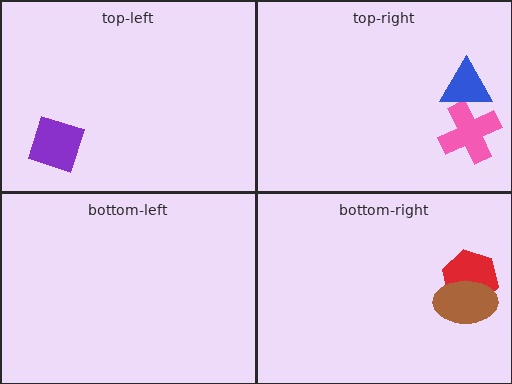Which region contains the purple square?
The top-left region.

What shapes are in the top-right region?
The pink cross, the blue triangle.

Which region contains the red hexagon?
The bottom-right region.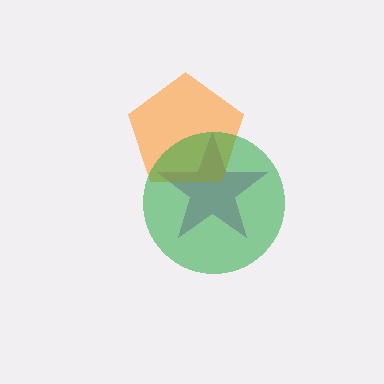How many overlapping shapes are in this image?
There are 3 overlapping shapes in the image.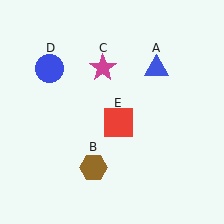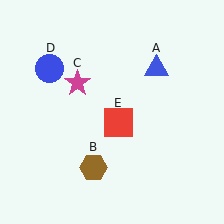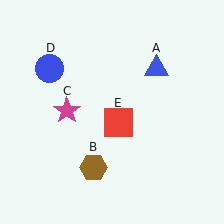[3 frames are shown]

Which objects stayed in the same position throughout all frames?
Blue triangle (object A) and brown hexagon (object B) and blue circle (object D) and red square (object E) remained stationary.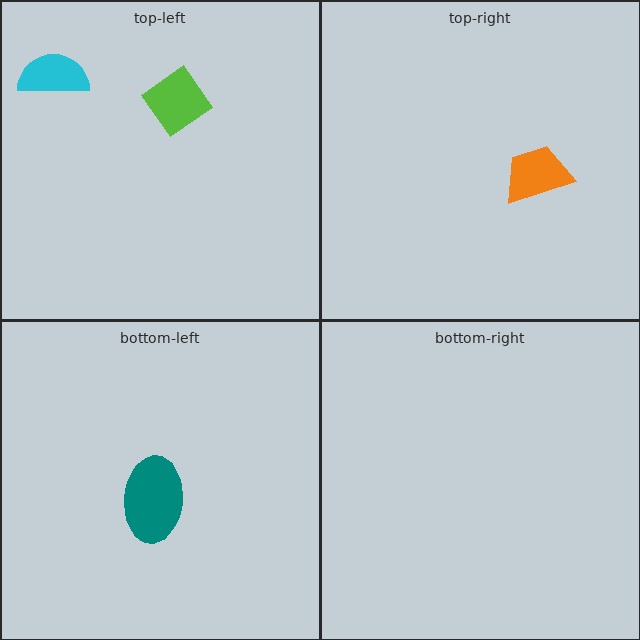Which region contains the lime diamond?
The top-left region.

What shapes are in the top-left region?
The cyan semicircle, the lime diamond.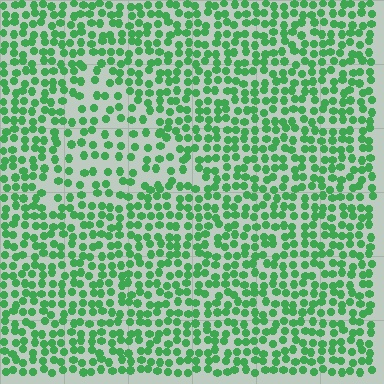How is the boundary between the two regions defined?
The boundary is defined by a change in element density (approximately 1.7x ratio). All elements are the same color, size, and shape.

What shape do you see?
I see a triangle.